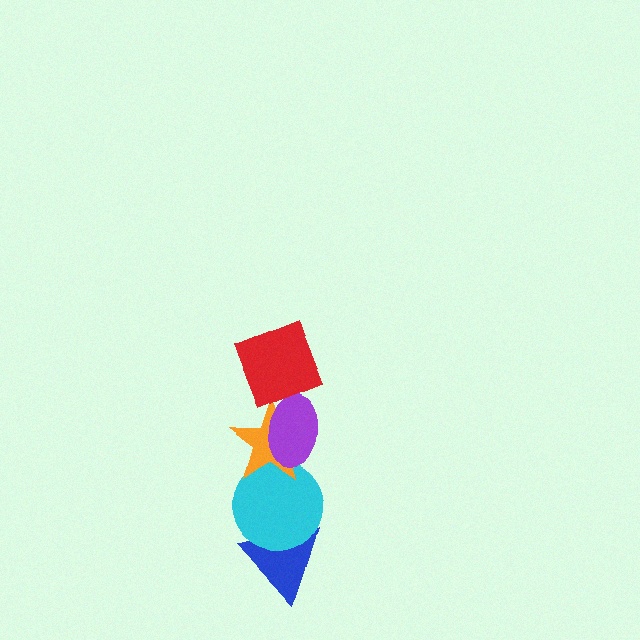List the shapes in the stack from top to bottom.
From top to bottom: the red square, the purple ellipse, the orange star, the cyan circle, the blue triangle.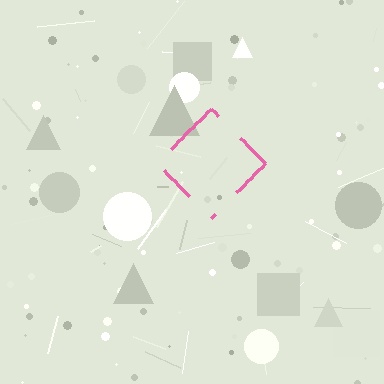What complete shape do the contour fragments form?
The contour fragments form a diamond.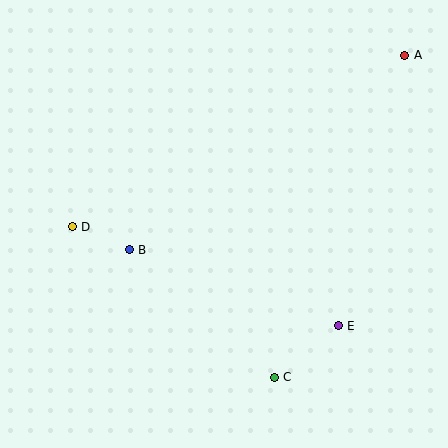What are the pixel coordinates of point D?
Point D is at (72, 227).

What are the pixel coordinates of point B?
Point B is at (129, 250).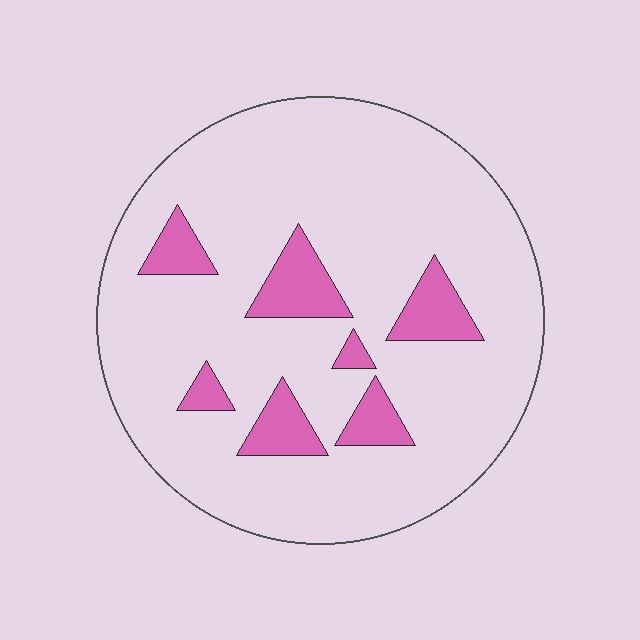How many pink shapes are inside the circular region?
7.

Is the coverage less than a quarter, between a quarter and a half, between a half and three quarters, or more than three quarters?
Less than a quarter.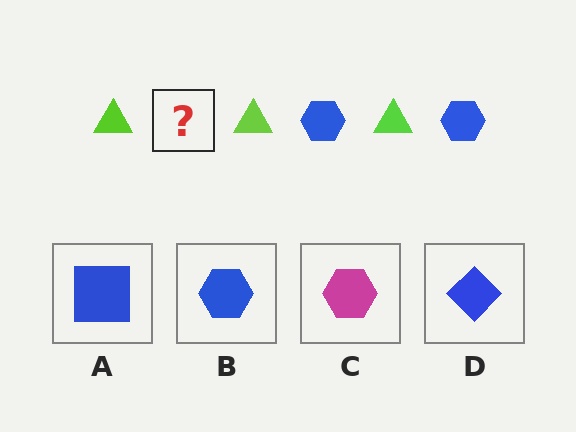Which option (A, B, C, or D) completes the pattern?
B.